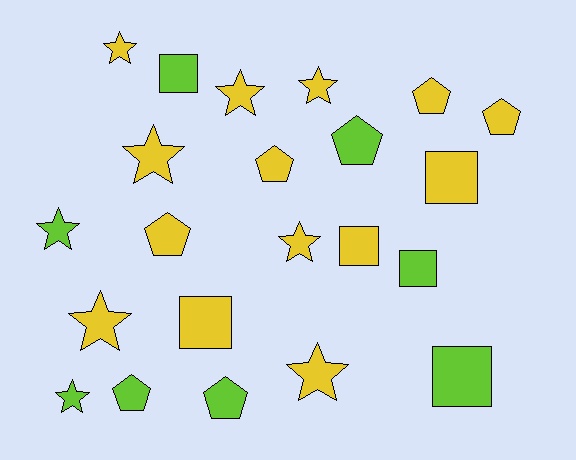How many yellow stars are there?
There are 7 yellow stars.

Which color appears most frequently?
Yellow, with 14 objects.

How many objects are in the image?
There are 22 objects.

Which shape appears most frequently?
Star, with 9 objects.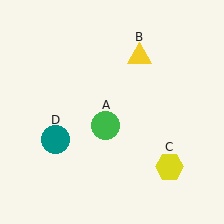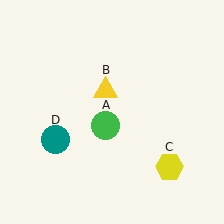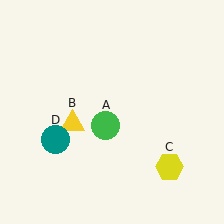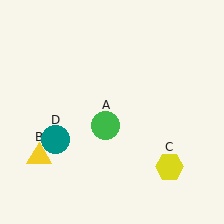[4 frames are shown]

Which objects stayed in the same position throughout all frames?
Green circle (object A) and yellow hexagon (object C) and teal circle (object D) remained stationary.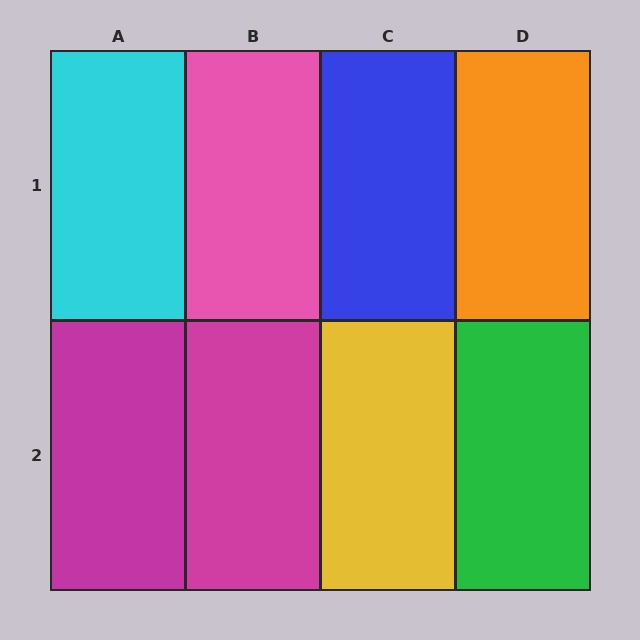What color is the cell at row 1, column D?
Orange.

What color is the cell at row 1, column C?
Blue.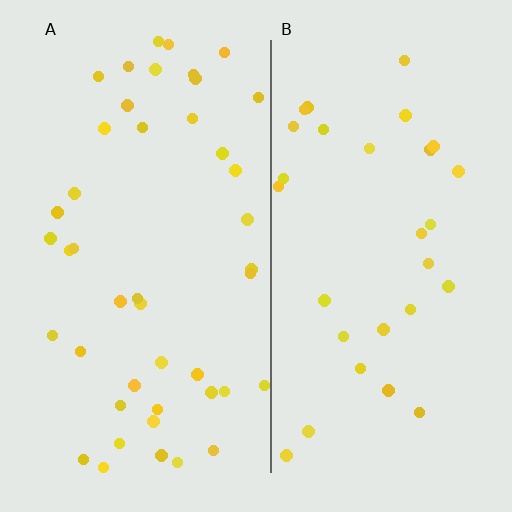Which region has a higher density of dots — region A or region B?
A (the left).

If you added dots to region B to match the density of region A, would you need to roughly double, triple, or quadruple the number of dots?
Approximately double.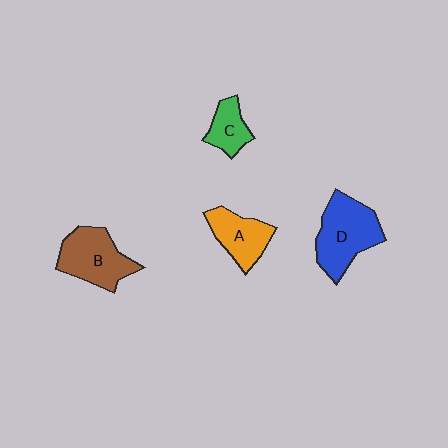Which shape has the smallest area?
Shape C (green).